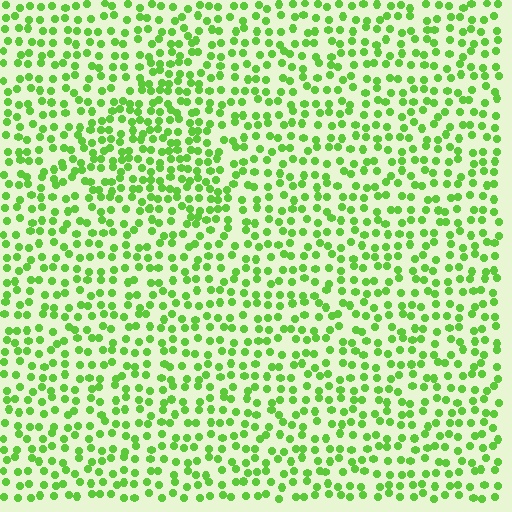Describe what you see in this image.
The image contains small lime elements arranged at two different densities. A triangle-shaped region is visible where the elements are more densely packed than the surrounding area.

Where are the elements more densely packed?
The elements are more densely packed inside the triangle boundary.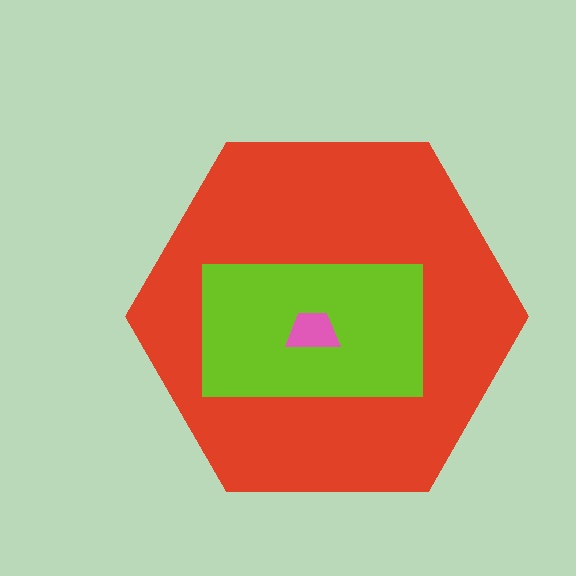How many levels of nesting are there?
3.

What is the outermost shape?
The red hexagon.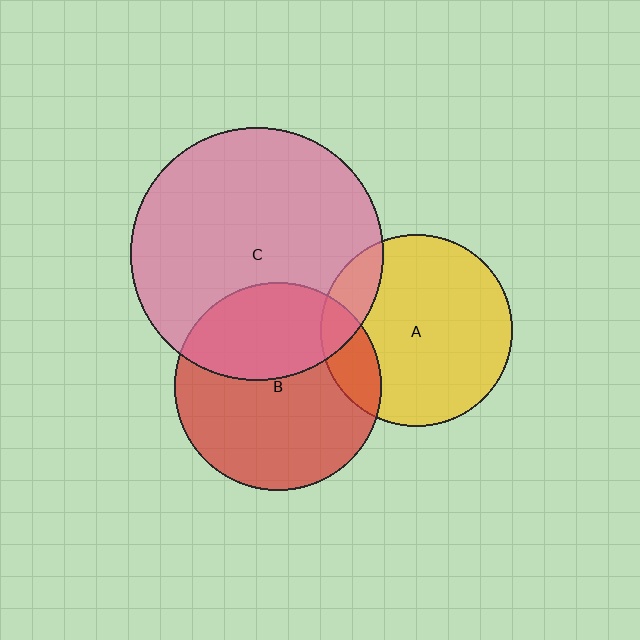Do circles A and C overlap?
Yes.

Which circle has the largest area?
Circle C (pink).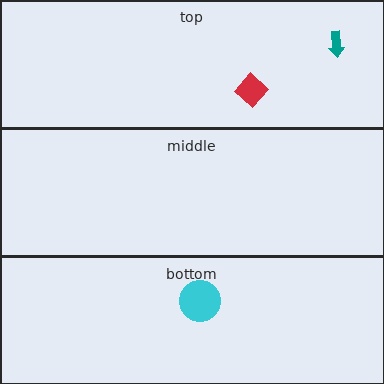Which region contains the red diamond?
The top region.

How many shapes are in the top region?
2.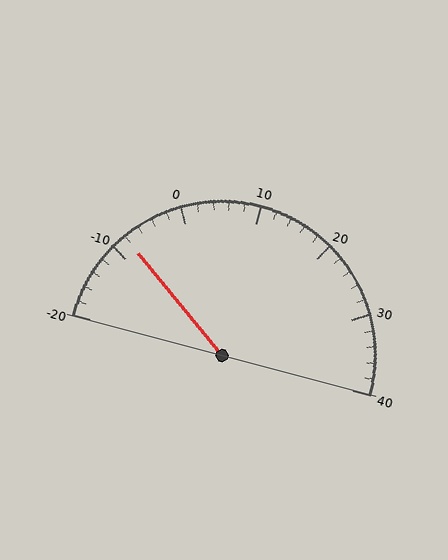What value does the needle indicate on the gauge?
The needle indicates approximately -8.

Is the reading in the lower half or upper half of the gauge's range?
The reading is in the lower half of the range (-20 to 40).